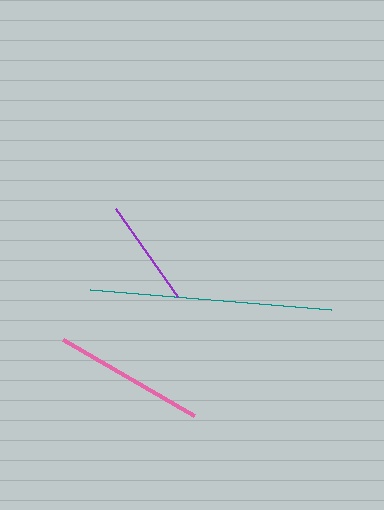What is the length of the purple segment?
The purple segment is approximately 107 pixels long.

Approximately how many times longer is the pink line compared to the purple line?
The pink line is approximately 1.4 times the length of the purple line.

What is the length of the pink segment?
The pink segment is approximately 151 pixels long.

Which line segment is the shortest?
The purple line is the shortest at approximately 107 pixels.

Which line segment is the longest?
The teal line is the longest at approximately 242 pixels.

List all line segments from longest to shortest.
From longest to shortest: teal, pink, purple.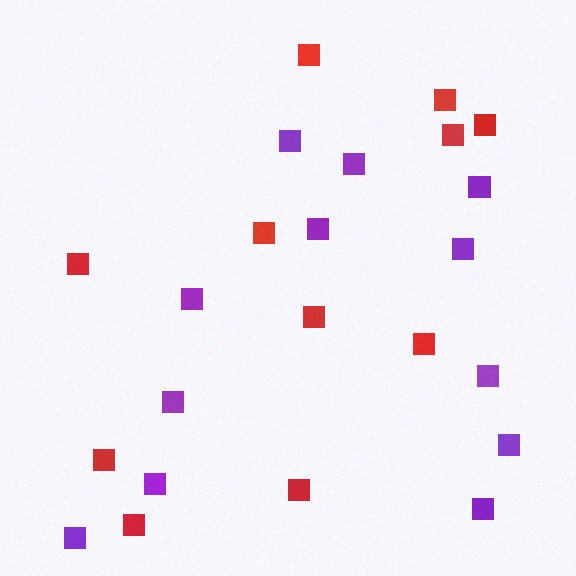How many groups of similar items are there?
There are 2 groups: one group of purple squares (12) and one group of red squares (11).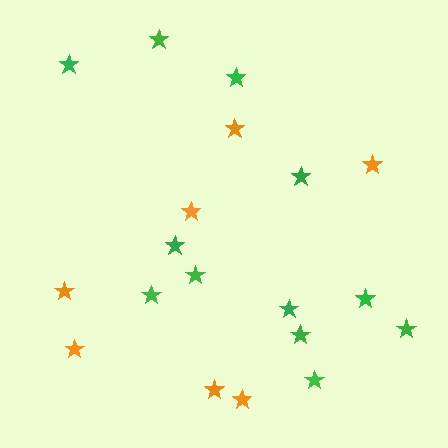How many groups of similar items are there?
There are 2 groups: one group of orange stars (7) and one group of green stars (12).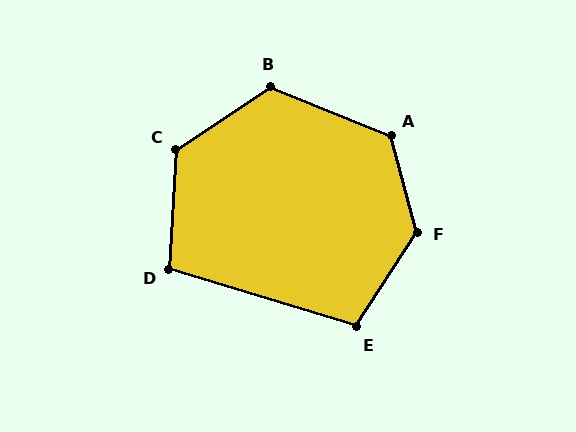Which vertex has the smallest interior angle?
D, at approximately 104 degrees.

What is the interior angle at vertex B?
Approximately 124 degrees (obtuse).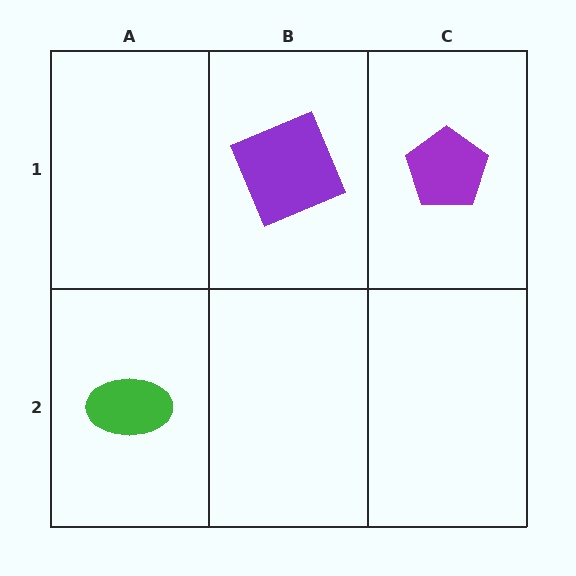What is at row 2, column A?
A green ellipse.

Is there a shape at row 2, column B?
No, that cell is empty.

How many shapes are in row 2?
1 shape.